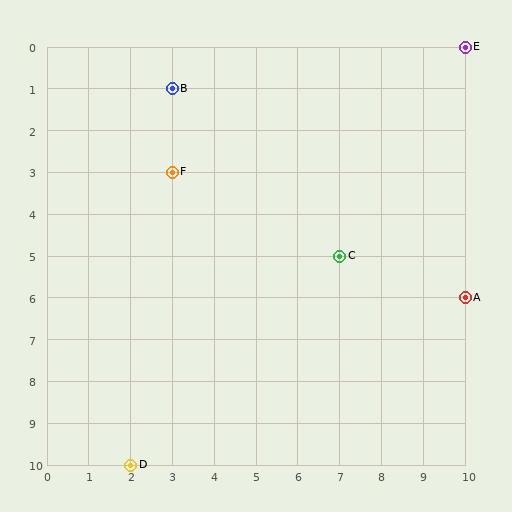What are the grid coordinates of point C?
Point C is at grid coordinates (7, 5).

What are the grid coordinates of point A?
Point A is at grid coordinates (10, 6).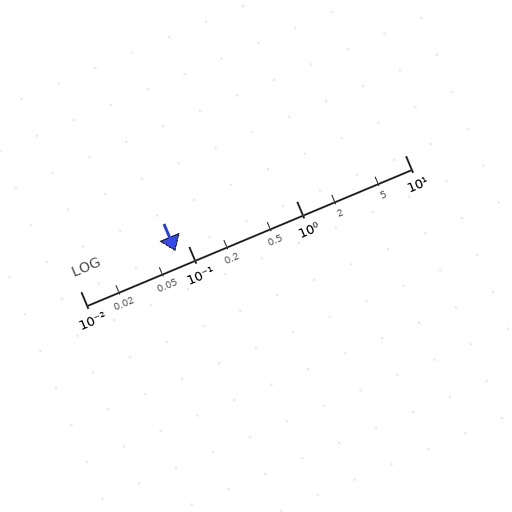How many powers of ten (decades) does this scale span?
The scale spans 3 decades, from 0.01 to 10.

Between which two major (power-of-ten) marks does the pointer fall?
The pointer is between 0.01 and 0.1.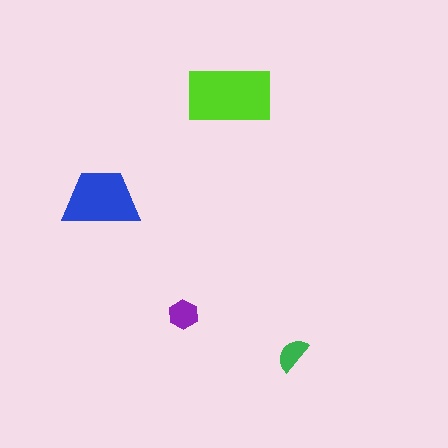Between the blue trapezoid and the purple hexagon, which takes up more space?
The blue trapezoid.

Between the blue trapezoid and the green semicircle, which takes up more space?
The blue trapezoid.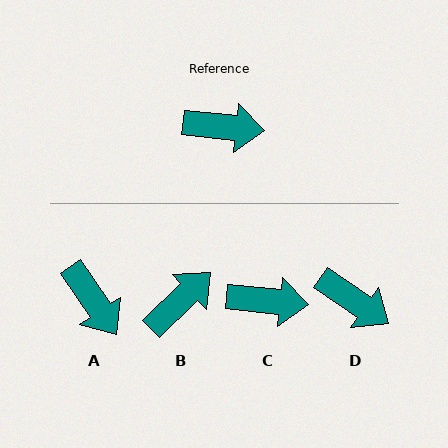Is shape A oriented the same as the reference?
No, it is off by about 50 degrees.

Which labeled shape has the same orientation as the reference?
C.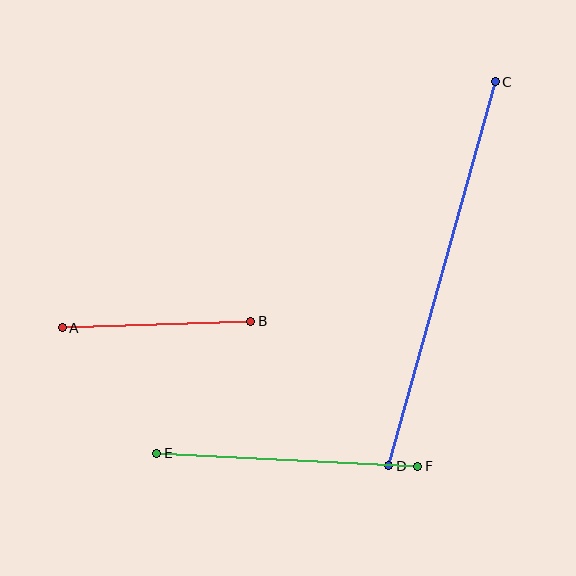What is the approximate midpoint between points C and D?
The midpoint is at approximately (442, 274) pixels.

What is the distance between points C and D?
The distance is approximately 398 pixels.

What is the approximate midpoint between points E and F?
The midpoint is at approximately (287, 460) pixels.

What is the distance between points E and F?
The distance is approximately 261 pixels.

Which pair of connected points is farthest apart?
Points C and D are farthest apart.